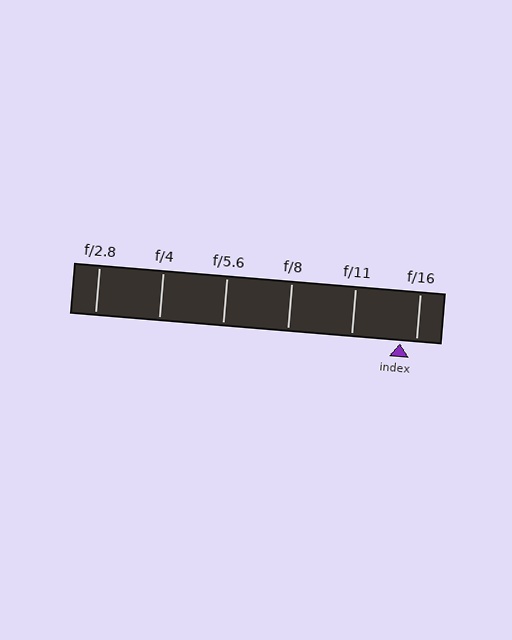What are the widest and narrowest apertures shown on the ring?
The widest aperture shown is f/2.8 and the narrowest is f/16.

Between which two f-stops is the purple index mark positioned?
The index mark is between f/11 and f/16.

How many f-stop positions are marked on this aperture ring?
There are 6 f-stop positions marked.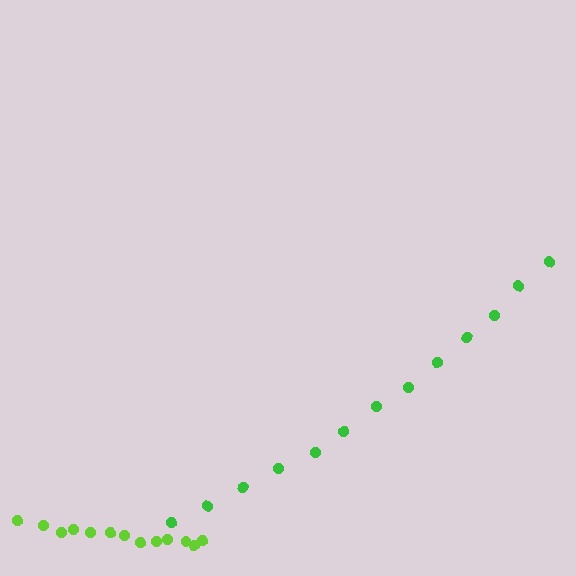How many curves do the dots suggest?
There are 2 distinct paths.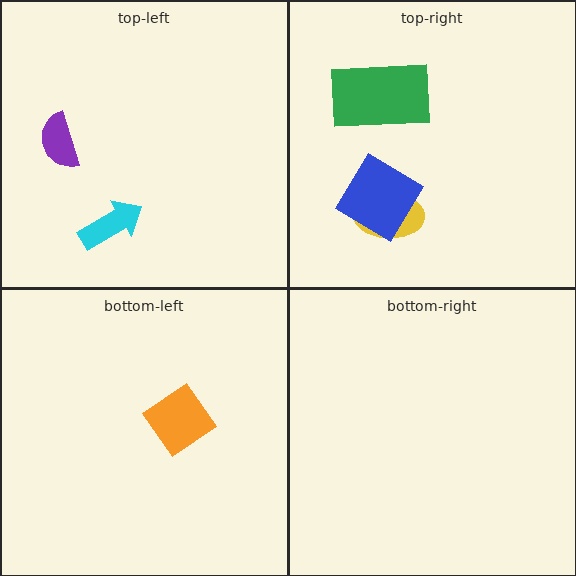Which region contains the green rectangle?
The top-right region.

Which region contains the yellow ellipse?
The top-right region.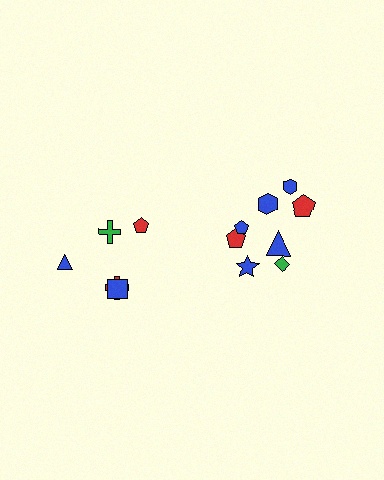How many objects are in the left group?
There are 5 objects.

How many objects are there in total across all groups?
There are 13 objects.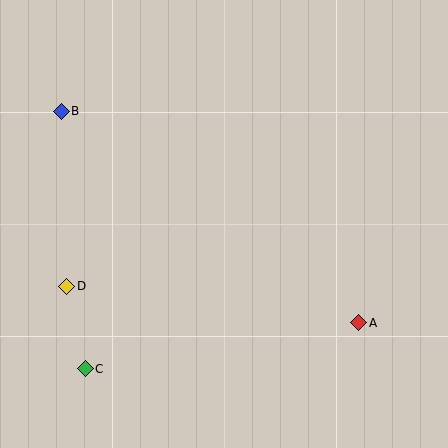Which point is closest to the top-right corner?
Point A is closest to the top-right corner.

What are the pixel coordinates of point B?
Point B is at (61, 111).